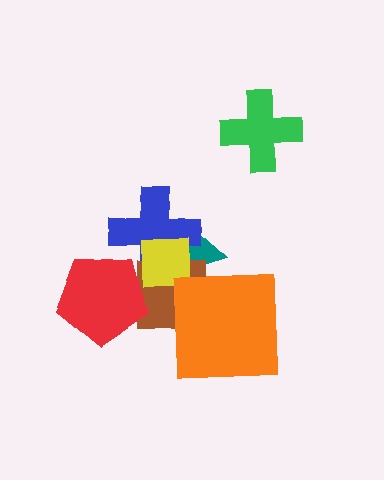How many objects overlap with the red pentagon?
3 objects overlap with the red pentagon.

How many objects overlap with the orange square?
1 object overlaps with the orange square.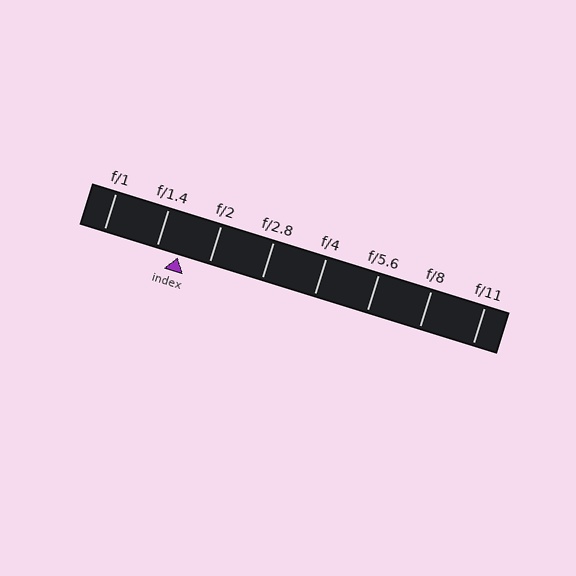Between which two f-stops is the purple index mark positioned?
The index mark is between f/1.4 and f/2.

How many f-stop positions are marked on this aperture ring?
There are 8 f-stop positions marked.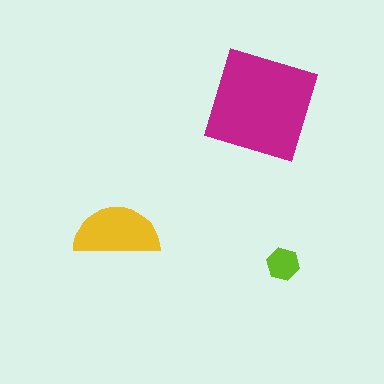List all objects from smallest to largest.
The lime hexagon, the yellow semicircle, the magenta diamond.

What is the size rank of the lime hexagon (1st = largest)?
3rd.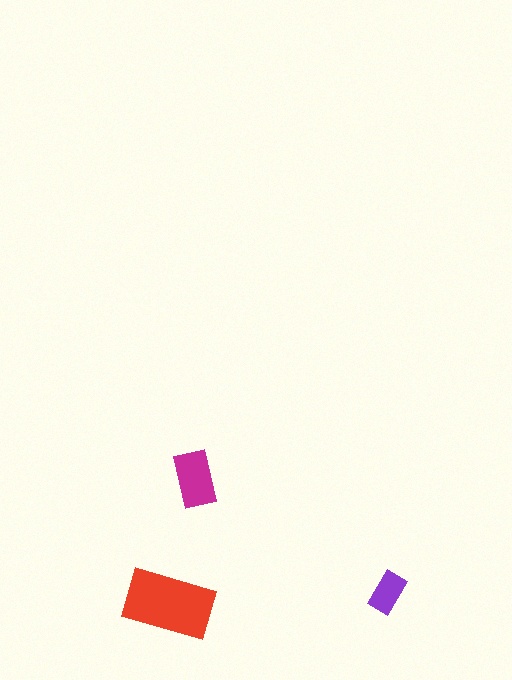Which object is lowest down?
The red rectangle is bottommost.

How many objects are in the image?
There are 3 objects in the image.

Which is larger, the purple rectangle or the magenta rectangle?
The magenta one.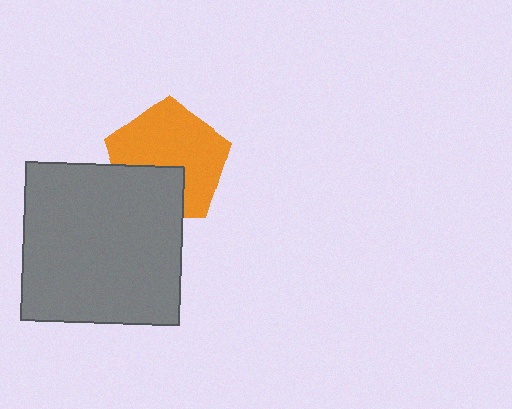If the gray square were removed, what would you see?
You would see the complete orange pentagon.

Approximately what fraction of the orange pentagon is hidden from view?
Roughly 30% of the orange pentagon is hidden behind the gray square.